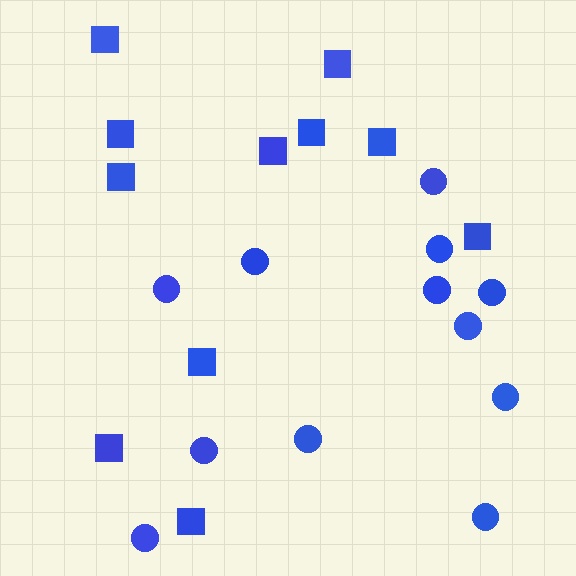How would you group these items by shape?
There are 2 groups: one group of circles (12) and one group of squares (11).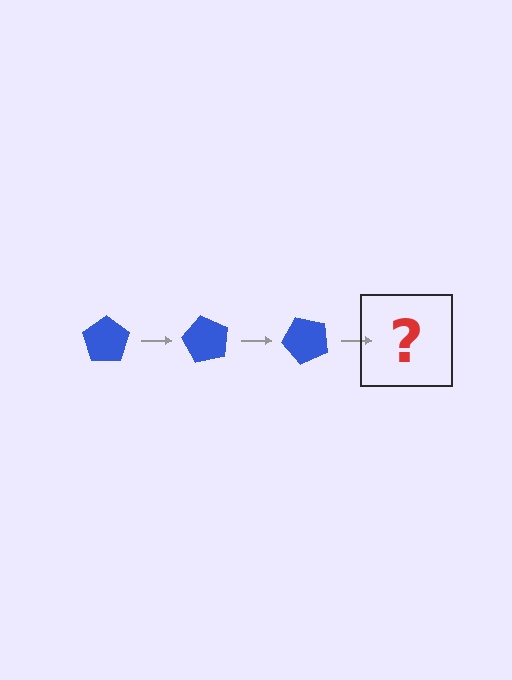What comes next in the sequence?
The next element should be a blue pentagon rotated 180 degrees.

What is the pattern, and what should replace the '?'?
The pattern is that the pentagon rotates 60 degrees each step. The '?' should be a blue pentagon rotated 180 degrees.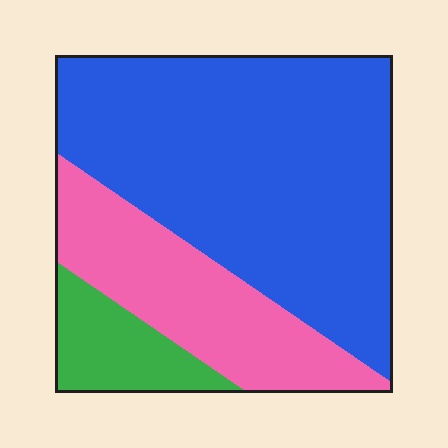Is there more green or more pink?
Pink.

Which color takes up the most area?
Blue, at roughly 65%.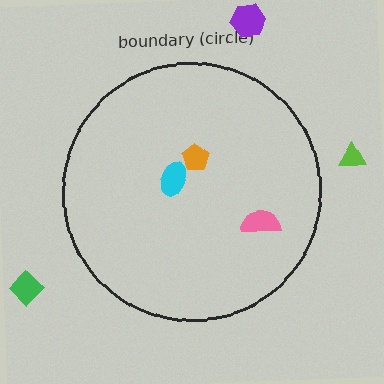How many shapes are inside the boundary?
3 inside, 3 outside.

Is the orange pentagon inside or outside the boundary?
Inside.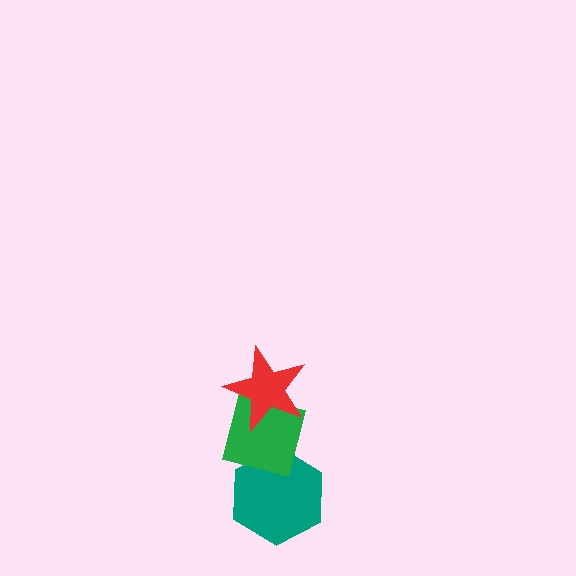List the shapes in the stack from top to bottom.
From top to bottom: the red star, the green square, the teal hexagon.